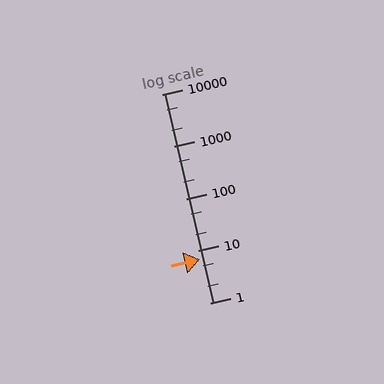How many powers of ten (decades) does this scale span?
The scale spans 4 decades, from 1 to 10000.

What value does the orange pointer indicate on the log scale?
The pointer indicates approximately 6.7.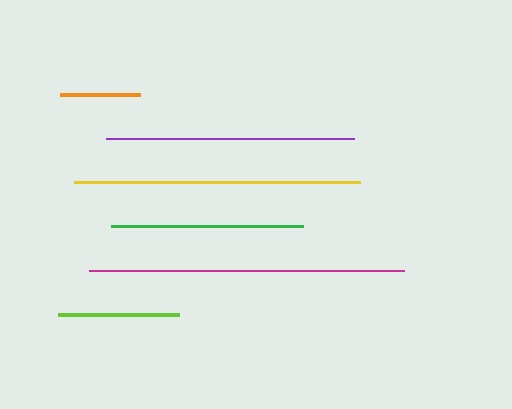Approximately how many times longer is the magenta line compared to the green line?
The magenta line is approximately 1.6 times the length of the green line.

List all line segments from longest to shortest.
From longest to shortest: magenta, yellow, purple, green, lime, orange.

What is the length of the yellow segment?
The yellow segment is approximately 286 pixels long.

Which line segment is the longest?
The magenta line is the longest at approximately 315 pixels.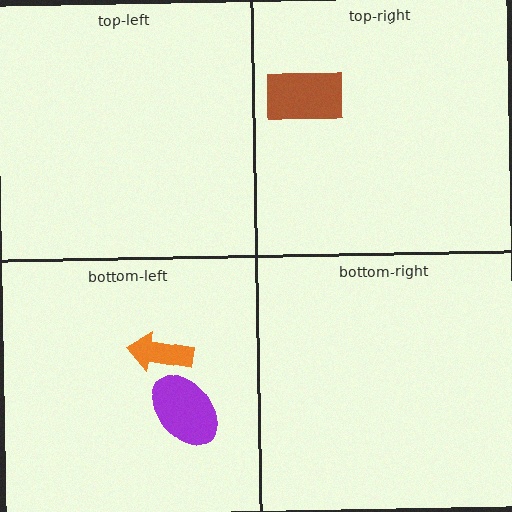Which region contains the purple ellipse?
The bottom-left region.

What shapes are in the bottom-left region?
The purple ellipse, the orange arrow.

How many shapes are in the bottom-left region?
2.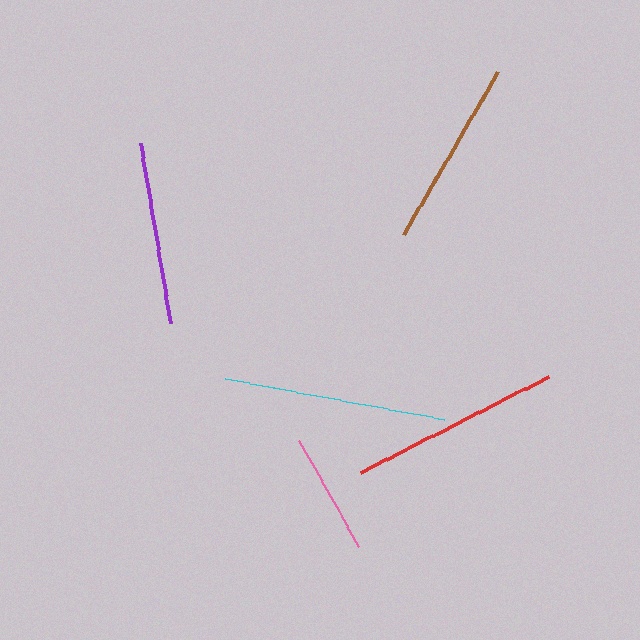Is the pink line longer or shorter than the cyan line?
The cyan line is longer than the pink line.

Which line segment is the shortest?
The pink line is the shortest at approximately 122 pixels.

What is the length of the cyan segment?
The cyan segment is approximately 223 pixels long.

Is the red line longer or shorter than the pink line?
The red line is longer than the pink line.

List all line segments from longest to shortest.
From longest to shortest: cyan, red, brown, purple, pink.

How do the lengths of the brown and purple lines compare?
The brown and purple lines are approximately the same length.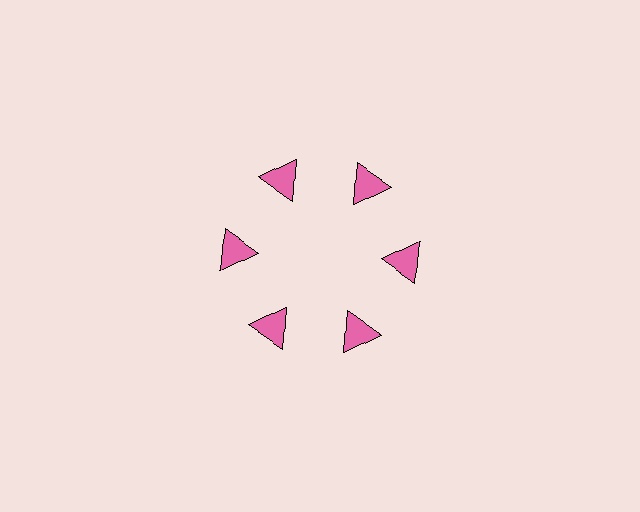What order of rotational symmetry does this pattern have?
This pattern has 6-fold rotational symmetry.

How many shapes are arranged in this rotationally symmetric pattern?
There are 6 shapes, arranged in 6 groups of 1.